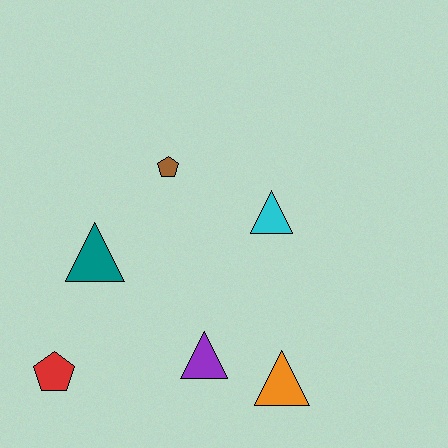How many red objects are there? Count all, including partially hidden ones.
There is 1 red object.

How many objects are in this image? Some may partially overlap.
There are 6 objects.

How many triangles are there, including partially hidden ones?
There are 4 triangles.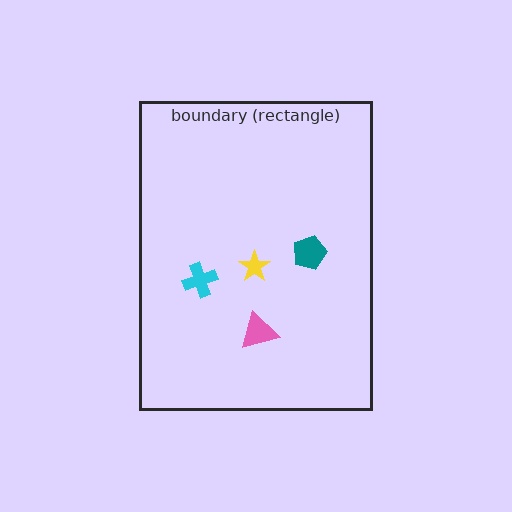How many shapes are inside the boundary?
4 inside, 0 outside.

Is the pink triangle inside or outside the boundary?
Inside.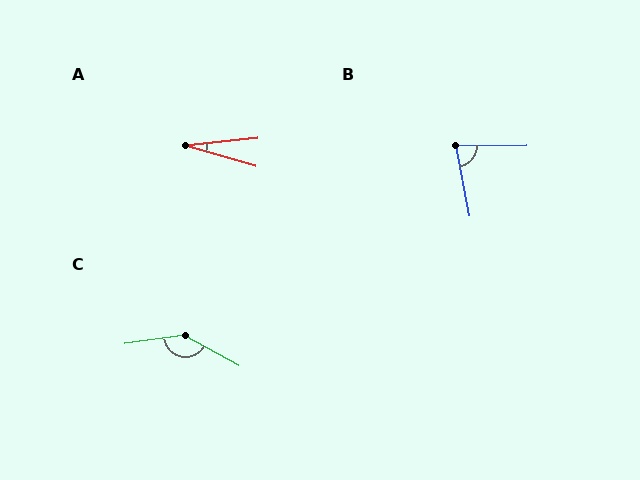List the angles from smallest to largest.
A (22°), B (79°), C (143°).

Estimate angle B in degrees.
Approximately 79 degrees.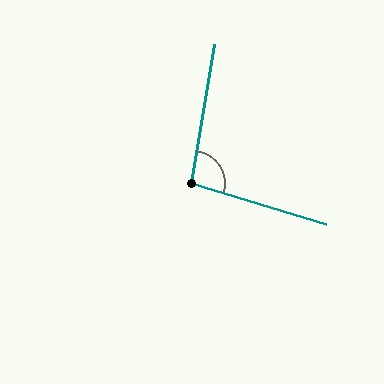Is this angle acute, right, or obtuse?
It is obtuse.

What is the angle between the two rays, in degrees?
Approximately 98 degrees.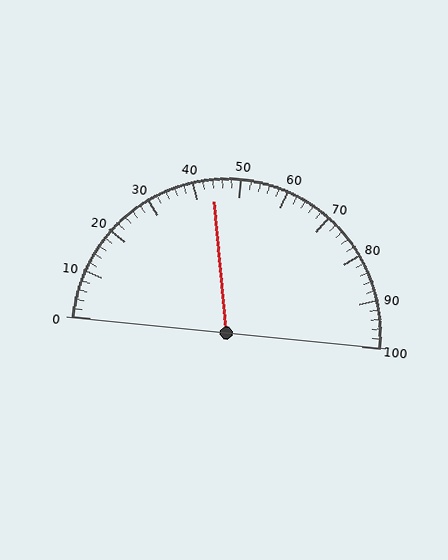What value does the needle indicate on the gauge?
The needle indicates approximately 44.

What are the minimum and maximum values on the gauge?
The gauge ranges from 0 to 100.